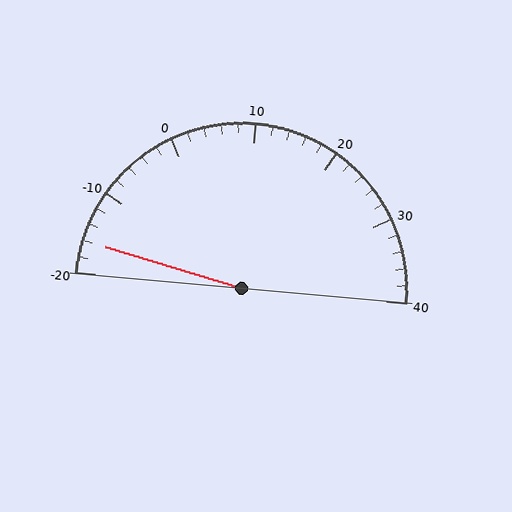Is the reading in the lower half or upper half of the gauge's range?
The reading is in the lower half of the range (-20 to 40).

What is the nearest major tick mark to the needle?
The nearest major tick mark is -20.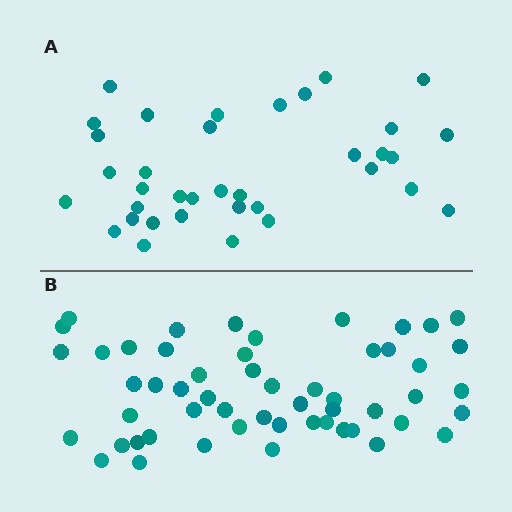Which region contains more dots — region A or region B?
Region B (the bottom region) has more dots.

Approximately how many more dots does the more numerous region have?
Region B has approximately 20 more dots than region A.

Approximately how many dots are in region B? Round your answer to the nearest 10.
About 50 dots. (The exact count is 54, which rounds to 50.)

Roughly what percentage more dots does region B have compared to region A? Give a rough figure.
About 50% more.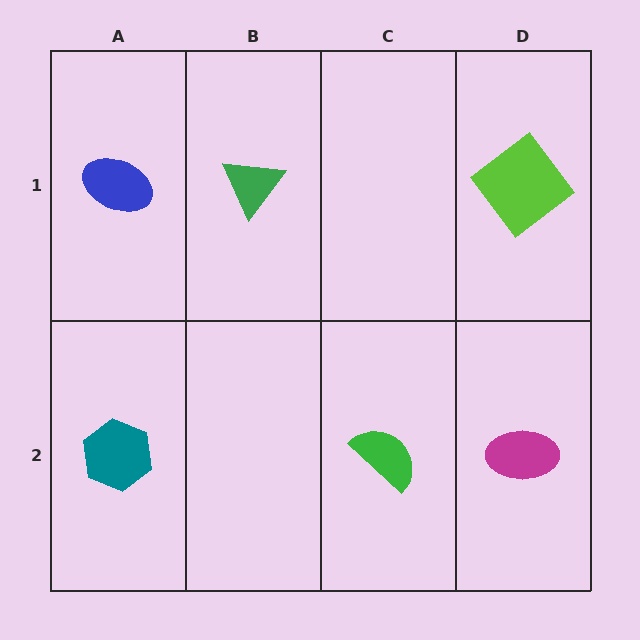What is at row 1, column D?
A lime diamond.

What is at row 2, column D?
A magenta ellipse.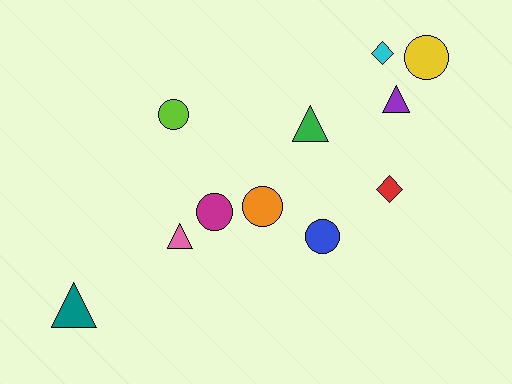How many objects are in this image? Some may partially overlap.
There are 11 objects.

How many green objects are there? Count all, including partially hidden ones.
There is 1 green object.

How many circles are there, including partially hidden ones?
There are 5 circles.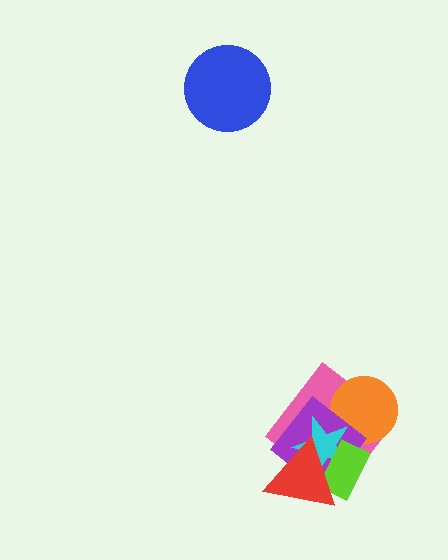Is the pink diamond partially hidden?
Yes, it is partially covered by another shape.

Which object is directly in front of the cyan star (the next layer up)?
The lime rectangle is directly in front of the cyan star.